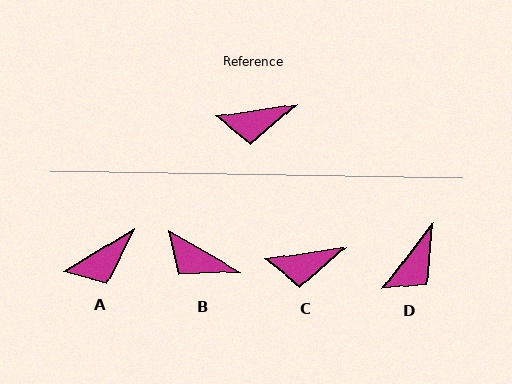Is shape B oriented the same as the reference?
No, it is off by about 38 degrees.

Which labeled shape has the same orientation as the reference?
C.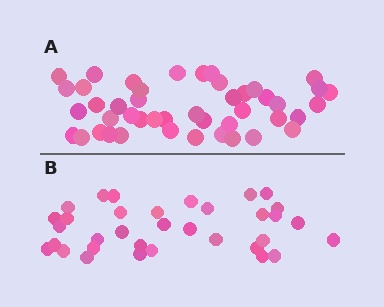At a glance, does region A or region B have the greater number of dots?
Region A (the top region) has more dots.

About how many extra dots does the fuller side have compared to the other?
Region A has roughly 12 or so more dots than region B.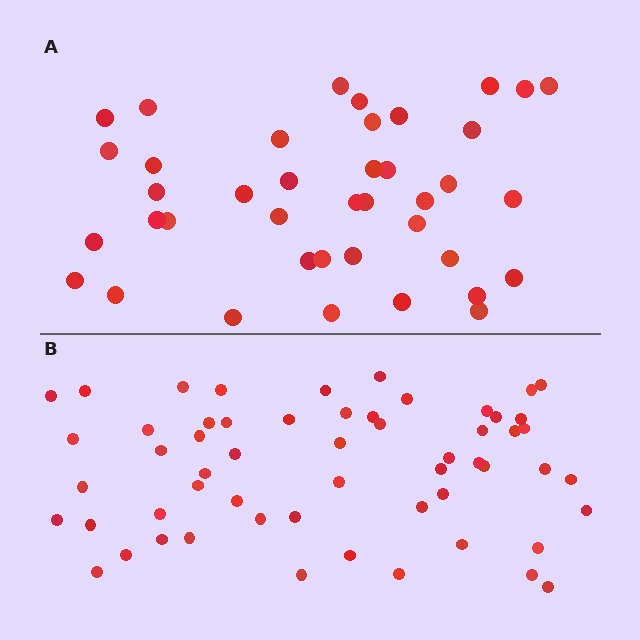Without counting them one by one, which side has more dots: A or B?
Region B (the bottom region) has more dots.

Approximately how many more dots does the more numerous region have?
Region B has approximately 15 more dots than region A.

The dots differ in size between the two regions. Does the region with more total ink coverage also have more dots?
No. Region A has more total ink coverage because its dots are larger, but region B actually contains more individual dots. Total area can be misleading — the number of items is what matters here.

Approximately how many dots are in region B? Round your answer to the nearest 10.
About 60 dots. (The exact count is 57, which rounds to 60.)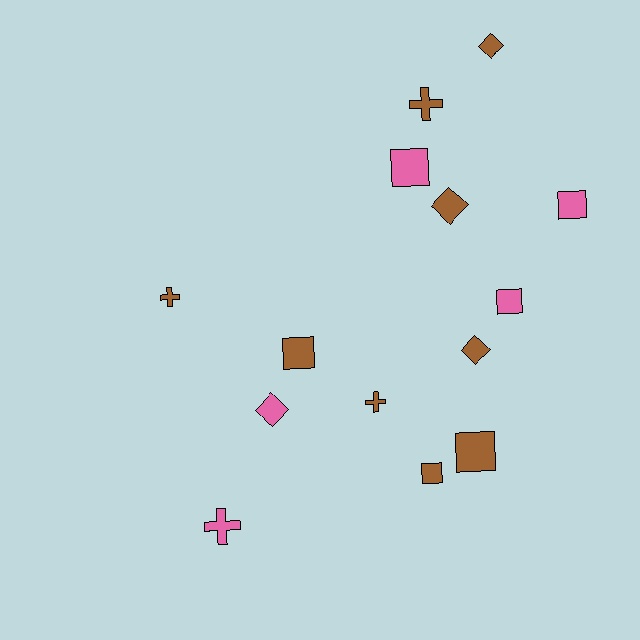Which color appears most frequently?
Brown, with 9 objects.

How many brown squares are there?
There are 3 brown squares.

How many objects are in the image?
There are 14 objects.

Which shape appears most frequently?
Square, with 6 objects.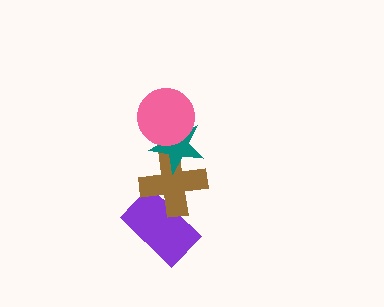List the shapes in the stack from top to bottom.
From top to bottom: the pink circle, the teal star, the brown cross, the purple rectangle.